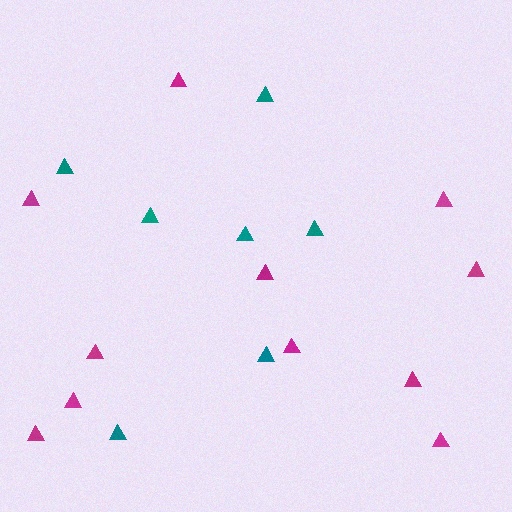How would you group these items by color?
There are 2 groups: one group of teal triangles (7) and one group of magenta triangles (11).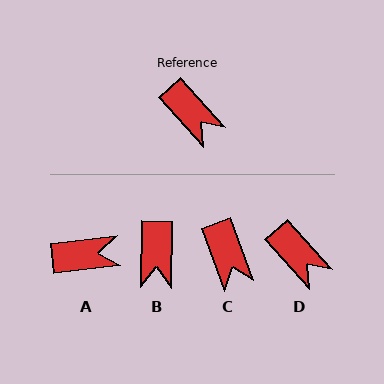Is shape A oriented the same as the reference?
No, it is off by about 54 degrees.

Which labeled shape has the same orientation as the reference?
D.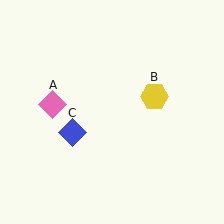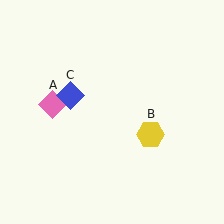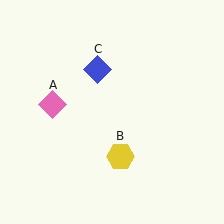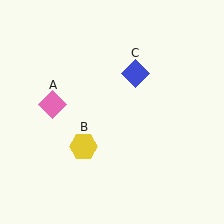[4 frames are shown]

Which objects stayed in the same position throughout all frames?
Pink diamond (object A) remained stationary.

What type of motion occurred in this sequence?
The yellow hexagon (object B), blue diamond (object C) rotated clockwise around the center of the scene.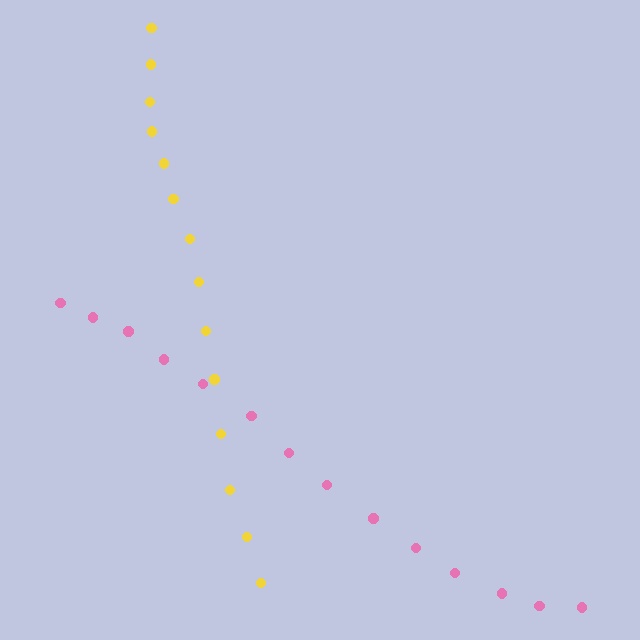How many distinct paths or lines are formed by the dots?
There are 2 distinct paths.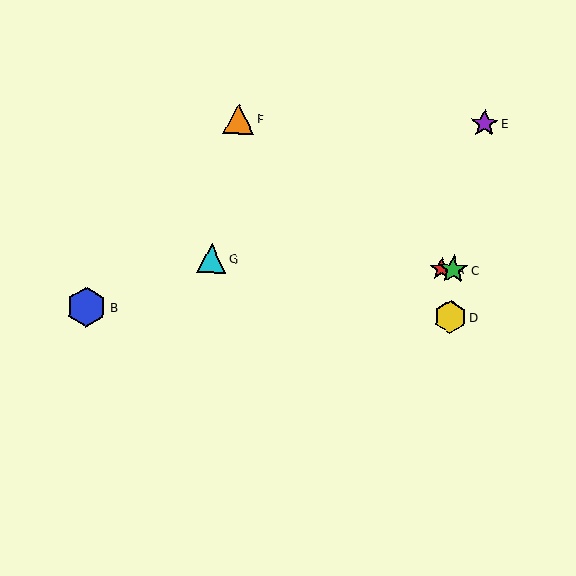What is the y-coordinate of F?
Object F is at y≈119.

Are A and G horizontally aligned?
Yes, both are at y≈269.